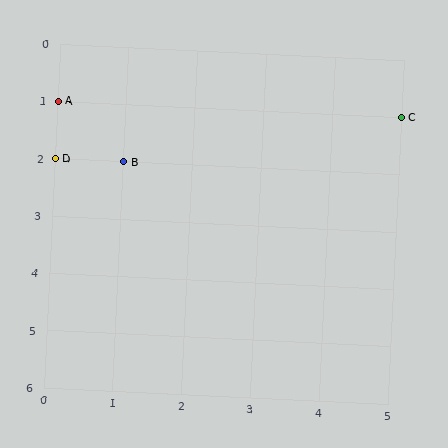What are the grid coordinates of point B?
Point B is at grid coordinates (1, 2).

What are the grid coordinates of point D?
Point D is at grid coordinates (0, 2).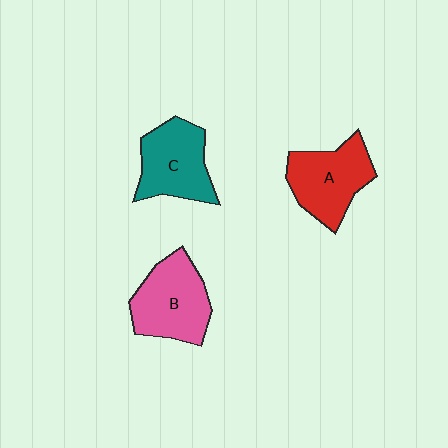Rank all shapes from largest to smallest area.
From largest to smallest: B (pink), A (red), C (teal).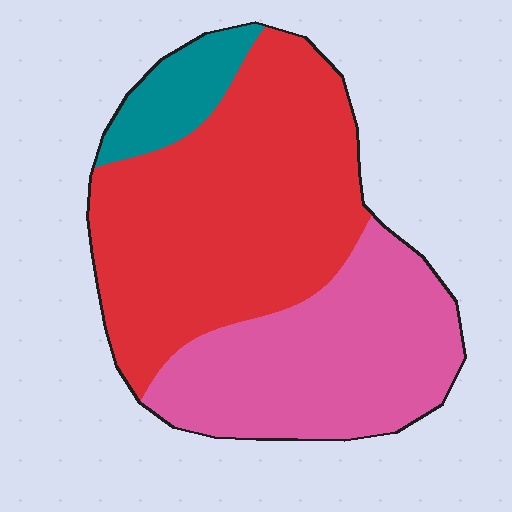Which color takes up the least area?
Teal, at roughly 10%.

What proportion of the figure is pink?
Pink covers 37% of the figure.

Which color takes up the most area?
Red, at roughly 55%.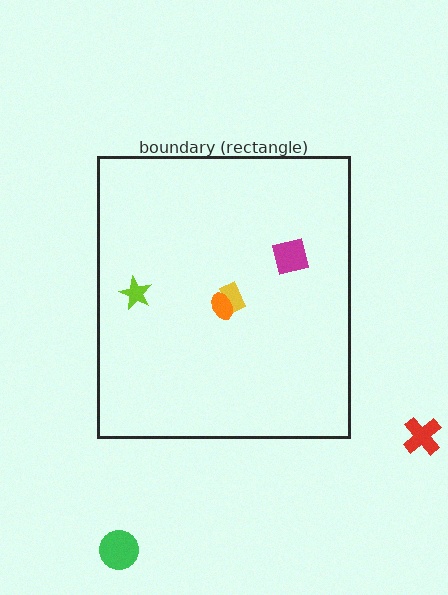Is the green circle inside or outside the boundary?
Outside.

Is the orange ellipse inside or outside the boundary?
Inside.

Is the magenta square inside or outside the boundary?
Inside.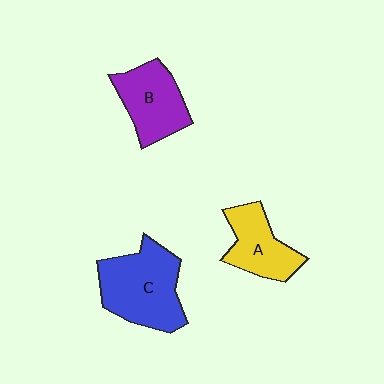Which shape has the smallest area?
Shape A (yellow).